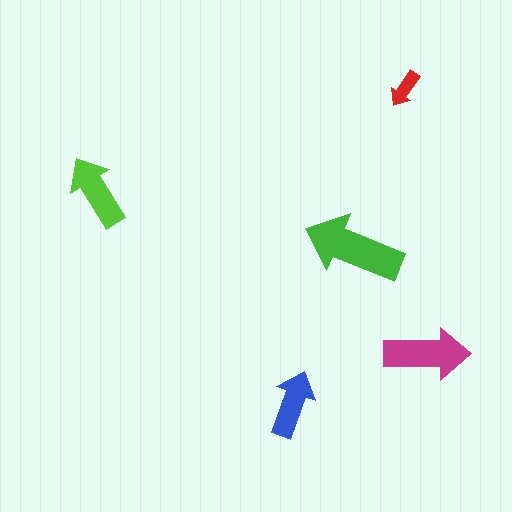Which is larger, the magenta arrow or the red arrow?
The magenta one.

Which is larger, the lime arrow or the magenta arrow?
The magenta one.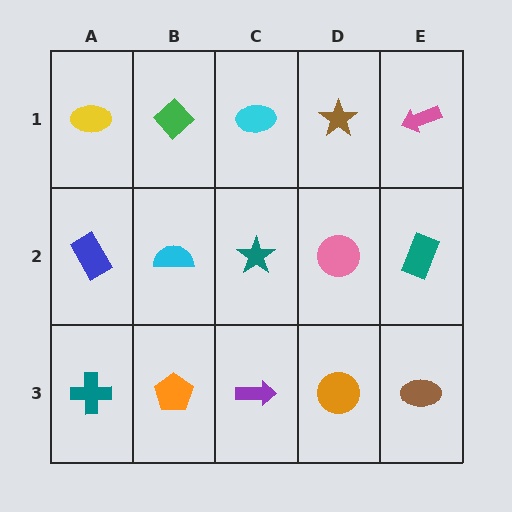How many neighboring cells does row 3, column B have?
3.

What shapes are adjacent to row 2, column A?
A yellow ellipse (row 1, column A), a teal cross (row 3, column A), a cyan semicircle (row 2, column B).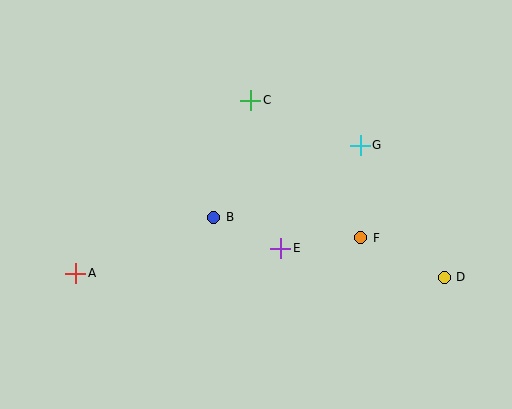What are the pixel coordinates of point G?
Point G is at (360, 145).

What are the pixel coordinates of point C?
Point C is at (251, 100).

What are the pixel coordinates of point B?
Point B is at (214, 217).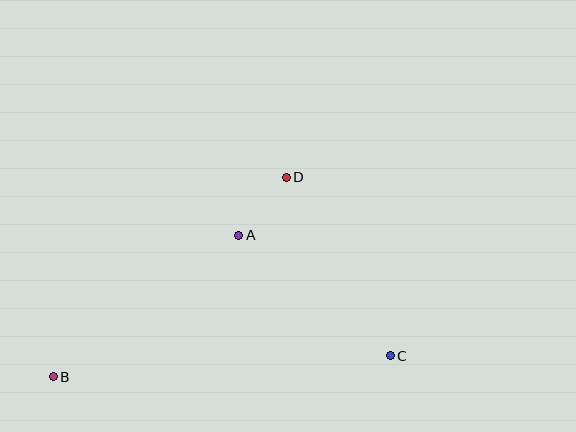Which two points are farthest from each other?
Points B and C are farthest from each other.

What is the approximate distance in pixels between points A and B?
The distance between A and B is approximately 233 pixels.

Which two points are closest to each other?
Points A and D are closest to each other.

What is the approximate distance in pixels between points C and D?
The distance between C and D is approximately 207 pixels.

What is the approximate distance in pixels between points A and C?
The distance between A and C is approximately 194 pixels.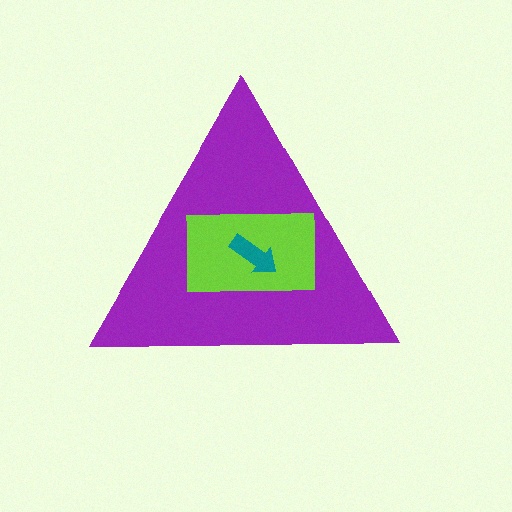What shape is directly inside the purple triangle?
The lime rectangle.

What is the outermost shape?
The purple triangle.